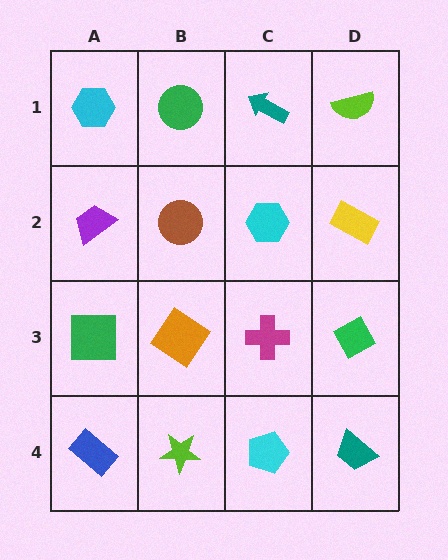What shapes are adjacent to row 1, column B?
A brown circle (row 2, column B), a cyan hexagon (row 1, column A), a teal arrow (row 1, column C).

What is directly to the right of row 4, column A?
A lime star.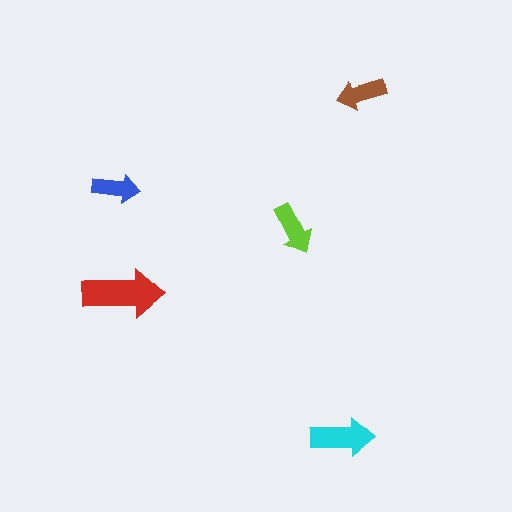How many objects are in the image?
There are 5 objects in the image.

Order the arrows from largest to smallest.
the red one, the cyan one, the lime one, the brown one, the blue one.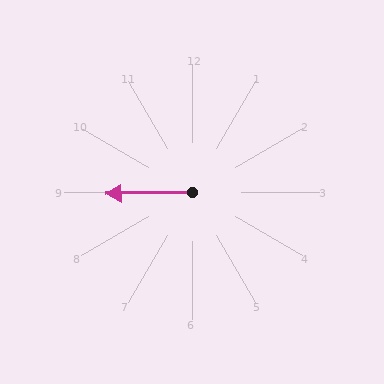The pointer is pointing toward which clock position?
Roughly 9 o'clock.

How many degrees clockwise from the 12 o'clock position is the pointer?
Approximately 269 degrees.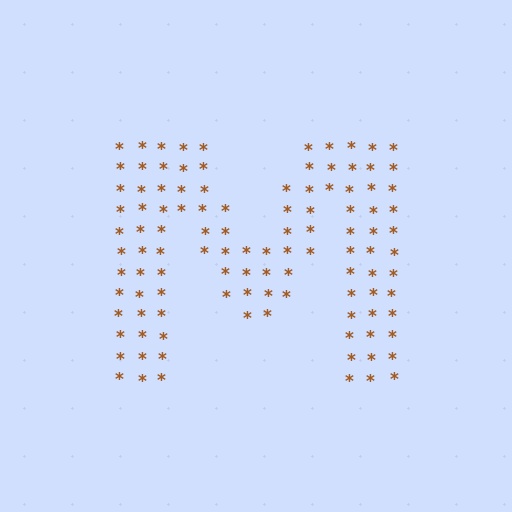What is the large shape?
The large shape is the letter M.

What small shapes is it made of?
It is made of small asterisks.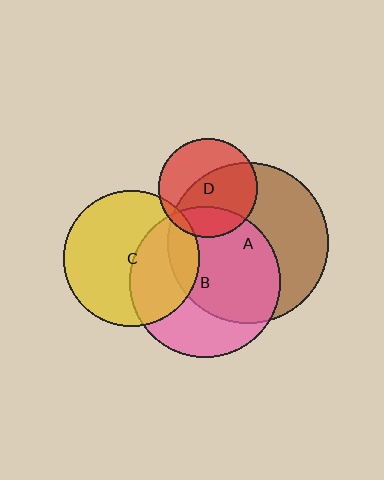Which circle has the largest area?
Circle A (brown).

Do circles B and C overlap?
Yes.